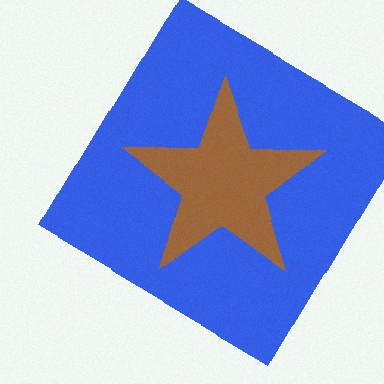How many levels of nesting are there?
2.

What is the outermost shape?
The blue diamond.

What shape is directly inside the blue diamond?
The brown star.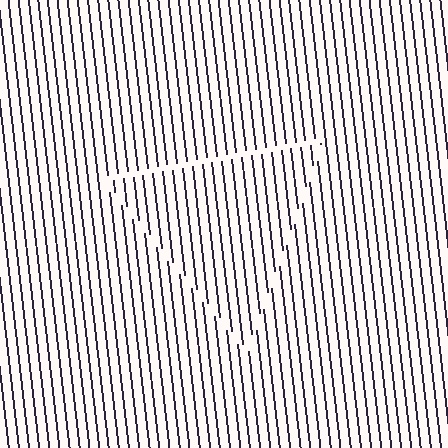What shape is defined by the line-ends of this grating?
An illusory triangle. The interior of the shape contains the same grating, shifted by half a period — the contour is defined by the phase discontinuity where line-ends from the inner and outer gratings abut.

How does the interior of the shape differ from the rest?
The interior of the shape contains the same grating, shifted by half a period — the contour is defined by the phase discontinuity where line-ends from the inner and outer gratings abut.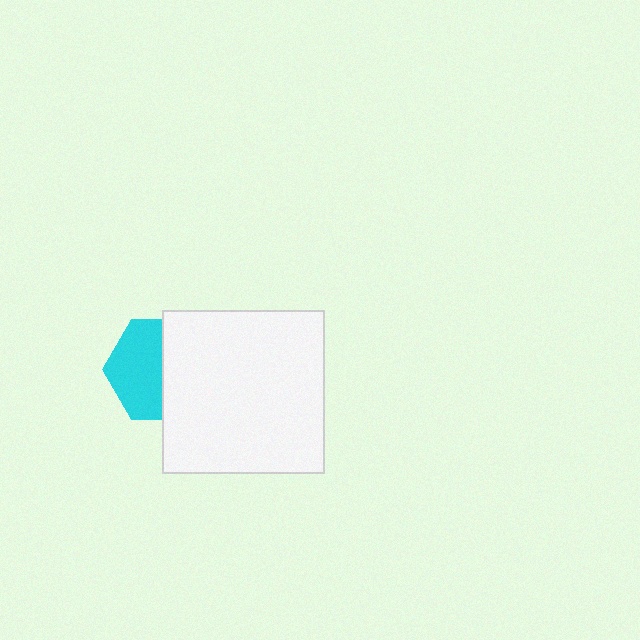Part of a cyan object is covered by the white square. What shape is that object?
It is a hexagon.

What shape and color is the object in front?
The object in front is a white square.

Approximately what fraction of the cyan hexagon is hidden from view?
Roughly 49% of the cyan hexagon is hidden behind the white square.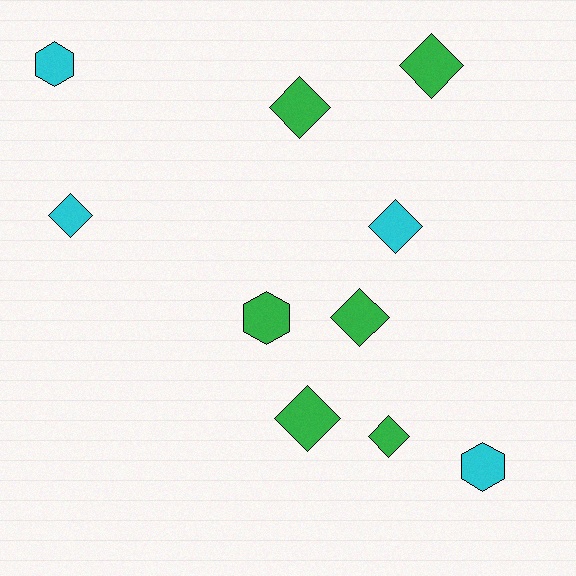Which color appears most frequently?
Green, with 6 objects.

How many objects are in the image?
There are 10 objects.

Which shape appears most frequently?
Diamond, with 7 objects.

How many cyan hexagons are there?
There are 2 cyan hexagons.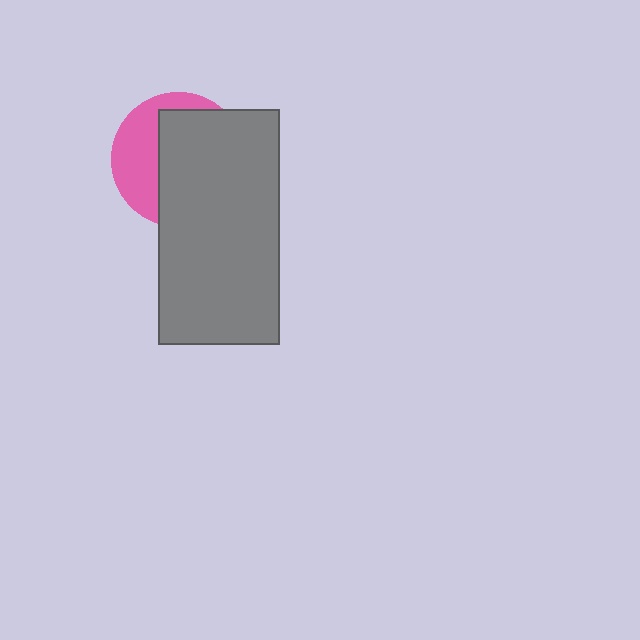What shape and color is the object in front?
The object in front is a gray rectangle.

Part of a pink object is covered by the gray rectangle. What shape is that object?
It is a circle.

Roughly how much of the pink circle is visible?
A small part of it is visible (roughly 37%).